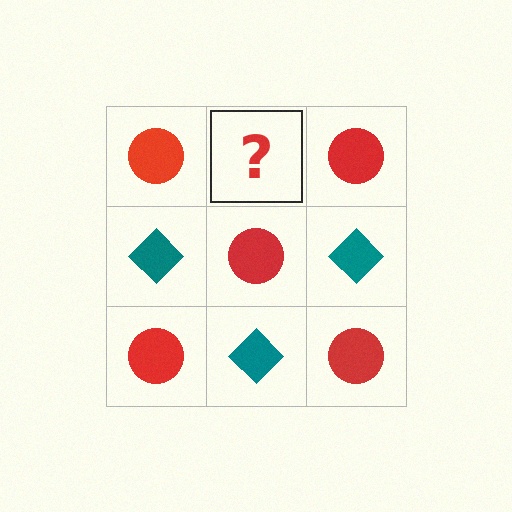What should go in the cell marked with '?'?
The missing cell should contain a teal diamond.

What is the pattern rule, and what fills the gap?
The rule is that it alternates red circle and teal diamond in a checkerboard pattern. The gap should be filled with a teal diamond.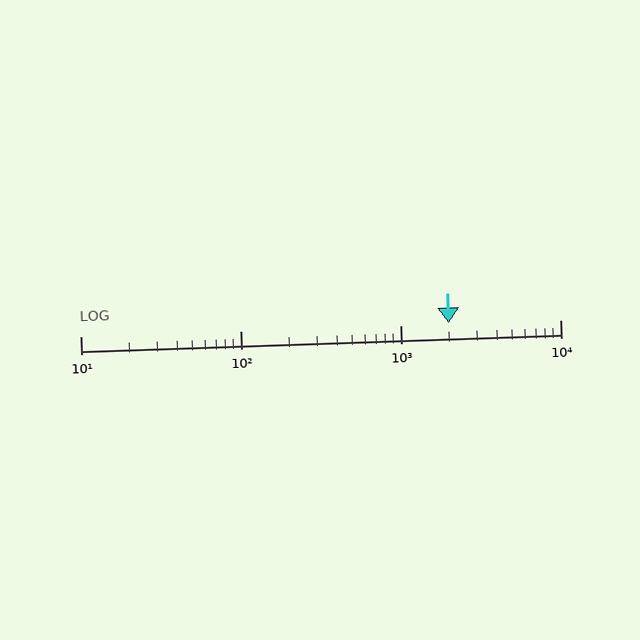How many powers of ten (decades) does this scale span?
The scale spans 3 decades, from 10 to 10000.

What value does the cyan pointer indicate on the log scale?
The pointer indicates approximately 2000.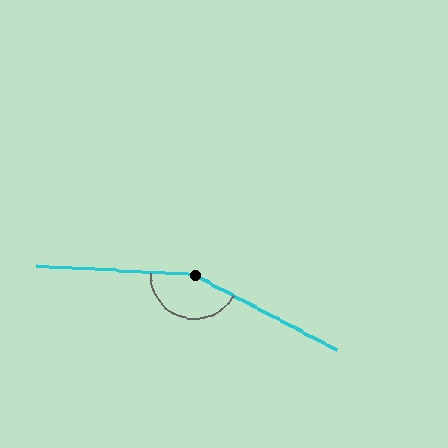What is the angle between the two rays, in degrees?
Approximately 155 degrees.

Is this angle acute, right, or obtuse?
It is obtuse.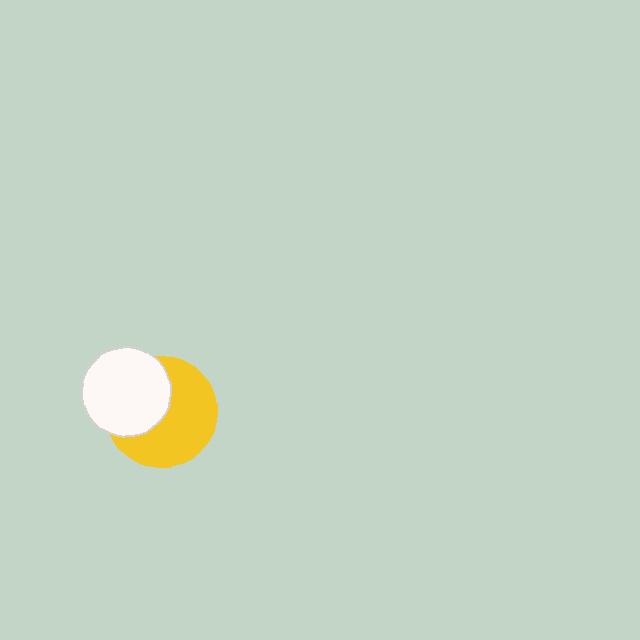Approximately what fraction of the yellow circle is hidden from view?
Roughly 41% of the yellow circle is hidden behind the white circle.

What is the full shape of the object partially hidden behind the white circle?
The partially hidden object is a yellow circle.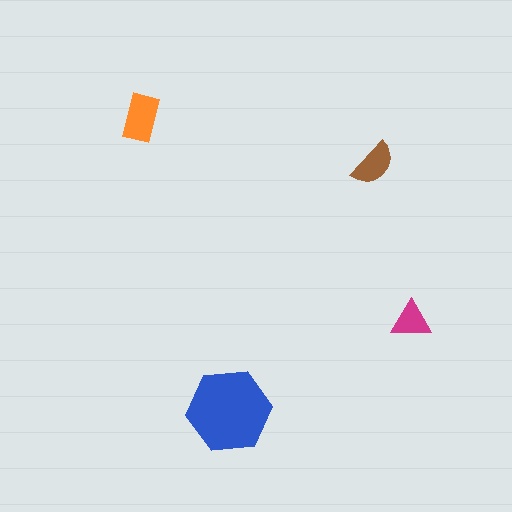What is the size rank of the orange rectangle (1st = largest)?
2nd.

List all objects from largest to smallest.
The blue hexagon, the orange rectangle, the brown semicircle, the magenta triangle.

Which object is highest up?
The orange rectangle is topmost.